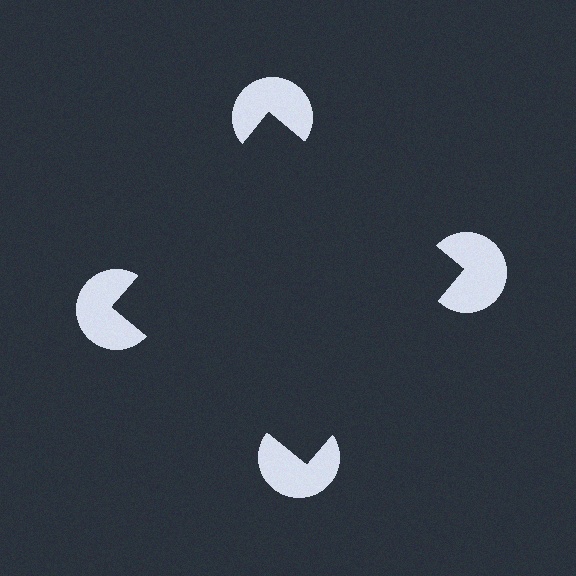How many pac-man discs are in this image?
There are 4 — one at each vertex of the illusory square.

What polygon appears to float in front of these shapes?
An illusory square — its edges are inferred from the aligned wedge cuts in the pac-man discs, not physically drawn.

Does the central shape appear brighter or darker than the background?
It typically appears slightly darker than the background, even though no actual brightness change is drawn.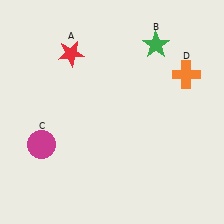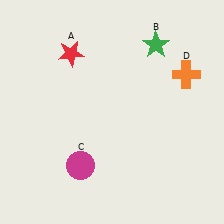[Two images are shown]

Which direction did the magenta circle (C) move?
The magenta circle (C) moved right.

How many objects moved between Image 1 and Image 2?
1 object moved between the two images.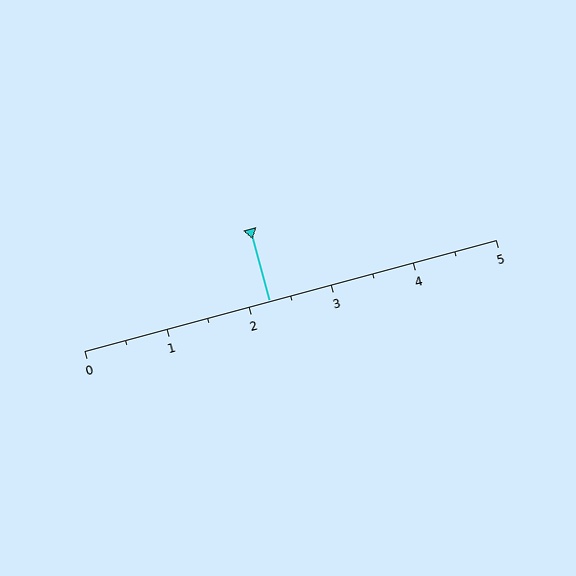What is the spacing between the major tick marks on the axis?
The major ticks are spaced 1 apart.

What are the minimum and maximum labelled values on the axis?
The axis runs from 0 to 5.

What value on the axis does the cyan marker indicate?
The marker indicates approximately 2.2.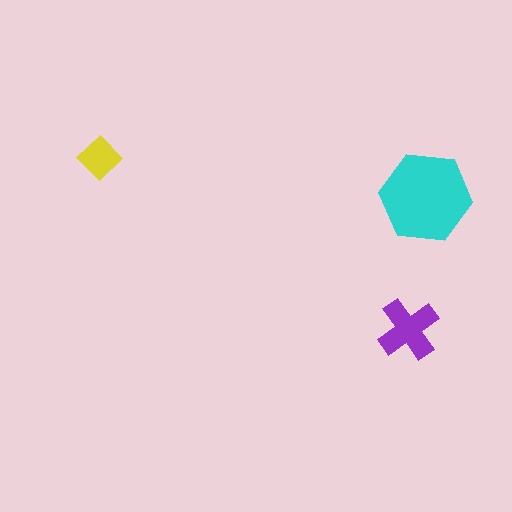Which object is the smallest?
The yellow diamond.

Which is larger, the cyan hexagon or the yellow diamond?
The cyan hexagon.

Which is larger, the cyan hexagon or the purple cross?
The cyan hexagon.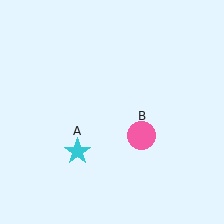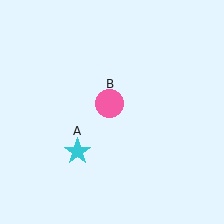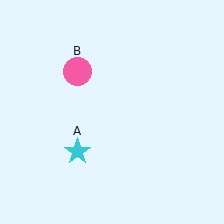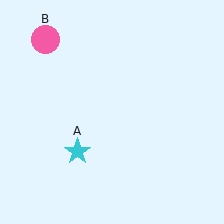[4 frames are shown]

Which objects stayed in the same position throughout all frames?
Cyan star (object A) remained stationary.